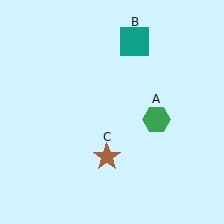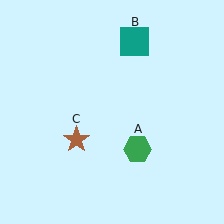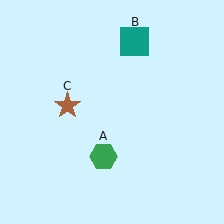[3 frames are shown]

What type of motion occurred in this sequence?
The green hexagon (object A), brown star (object C) rotated clockwise around the center of the scene.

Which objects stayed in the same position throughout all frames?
Teal square (object B) remained stationary.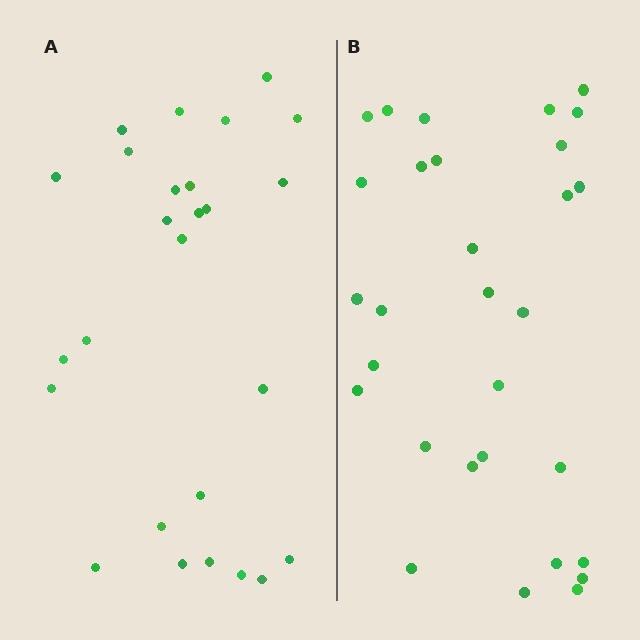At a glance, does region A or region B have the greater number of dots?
Region B (the right region) has more dots.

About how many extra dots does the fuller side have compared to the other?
Region B has about 4 more dots than region A.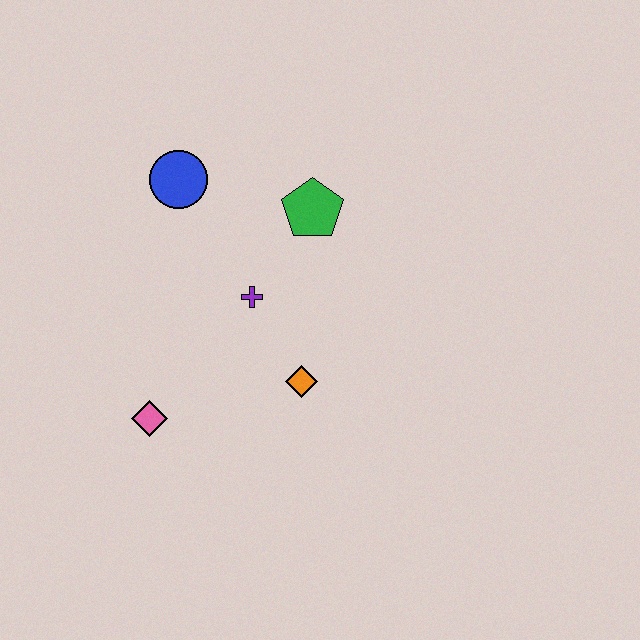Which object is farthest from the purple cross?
The pink diamond is farthest from the purple cross.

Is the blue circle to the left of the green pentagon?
Yes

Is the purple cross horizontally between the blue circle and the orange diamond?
Yes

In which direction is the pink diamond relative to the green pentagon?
The pink diamond is below the green pentagon.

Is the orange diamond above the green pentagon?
No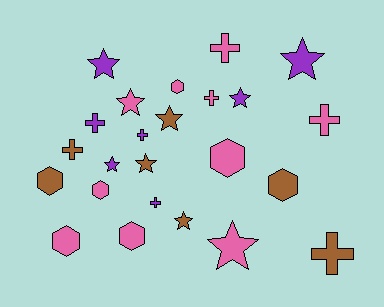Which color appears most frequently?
Pink, with 10 objects.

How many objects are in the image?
There are 24 objects.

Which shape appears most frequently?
Star, with 9 objects.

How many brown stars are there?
There are 3 brown stars.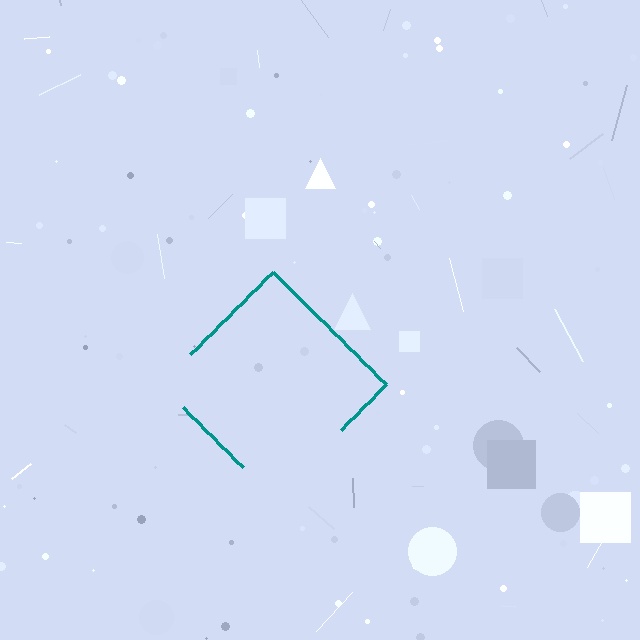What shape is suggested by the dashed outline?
The dashed outline suggests a diamond.